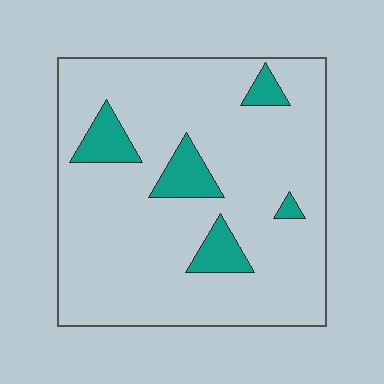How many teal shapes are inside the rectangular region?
5.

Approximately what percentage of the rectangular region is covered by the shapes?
Approximately 10%.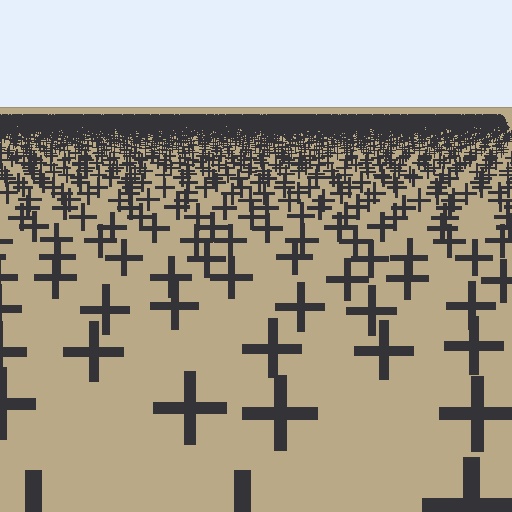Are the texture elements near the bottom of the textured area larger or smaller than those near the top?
Larger. Near the bottom, elements are closer to the viewer and appear at a bigger on-screen size.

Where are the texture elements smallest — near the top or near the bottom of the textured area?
Near the top.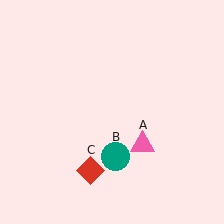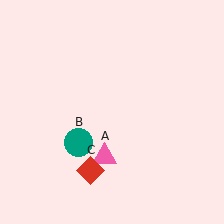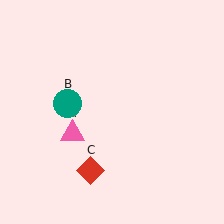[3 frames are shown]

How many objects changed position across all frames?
2 objects changed position: pink triangle (object A), teal circle (object B).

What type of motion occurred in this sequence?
The pink triangle (object A), teal circle (object B) rotated clockwise around the center of the scene.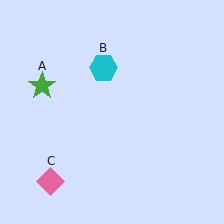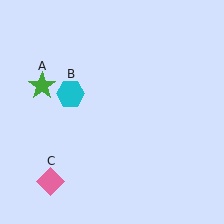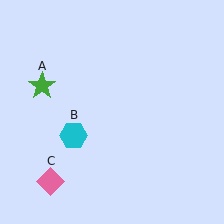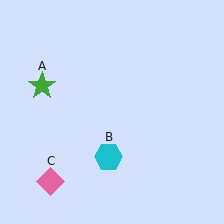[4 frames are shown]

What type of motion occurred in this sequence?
The cyan hexagon (object B) rotated counterclockwise around the center of the scene.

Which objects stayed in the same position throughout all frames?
Green star (object A) and pink diamond (object C) remained stationary.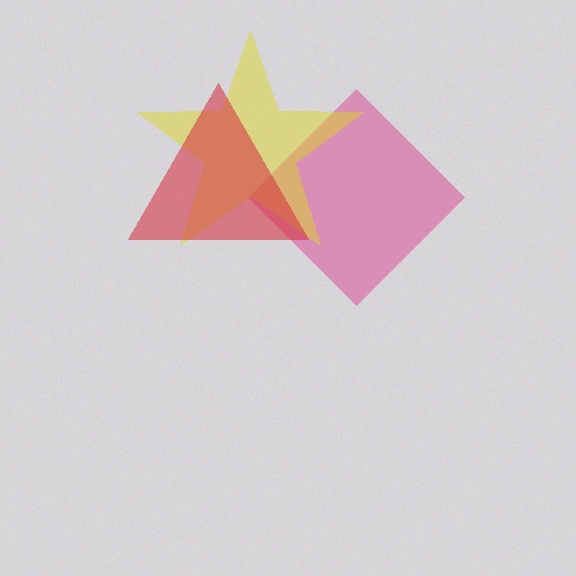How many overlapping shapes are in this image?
There are 3 overlapping shapes in the image.